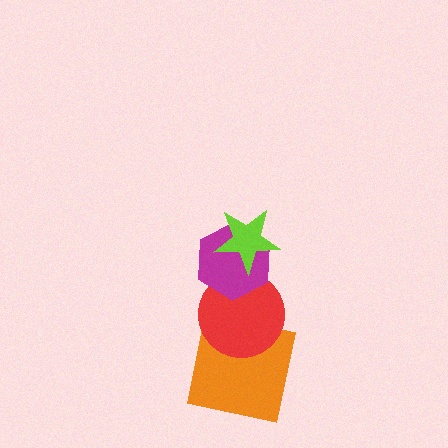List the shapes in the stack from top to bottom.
From top to bottom: the lime star, the magenta hexagon, the red circle, the orange square.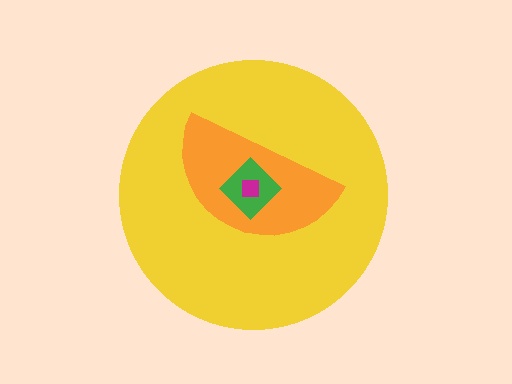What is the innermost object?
The magenta square.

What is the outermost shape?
The yellow circle.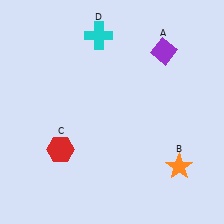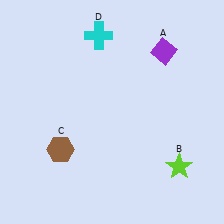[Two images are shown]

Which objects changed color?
B changed from orange to lime. C changed from red to brown.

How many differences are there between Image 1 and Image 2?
There are 2 differences between the two images.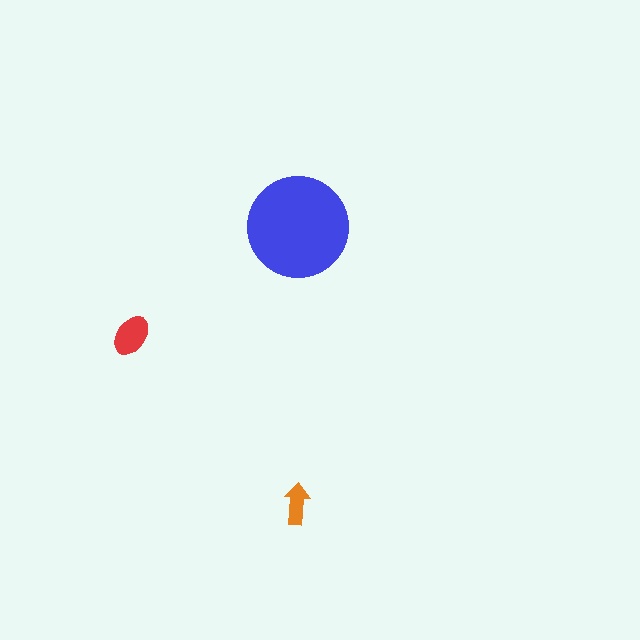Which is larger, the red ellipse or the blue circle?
The blue circle.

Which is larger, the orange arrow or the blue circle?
The blue circle.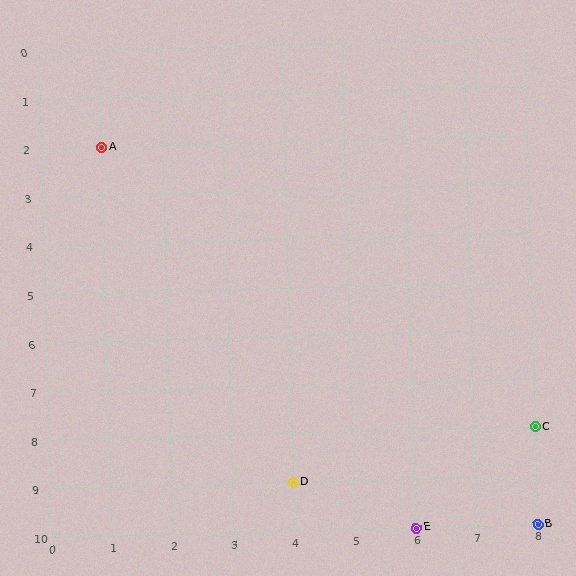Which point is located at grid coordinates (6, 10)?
Point E is at (6, 10).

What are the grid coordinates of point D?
Point D is at grid coordinates (4, 9).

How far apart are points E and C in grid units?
Points E and C are 2 columns and 2 rows apart (about 2.8 grid units diagonally).